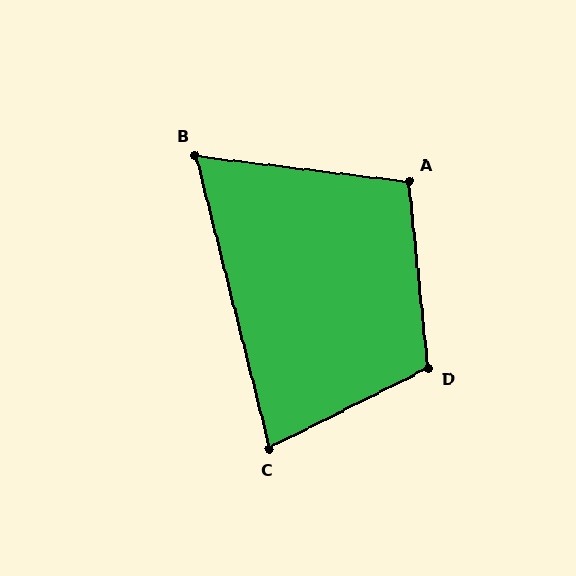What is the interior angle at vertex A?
Approximately 103 degrees (obtuse).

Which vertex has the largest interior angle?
D, at approximately 111 degrees.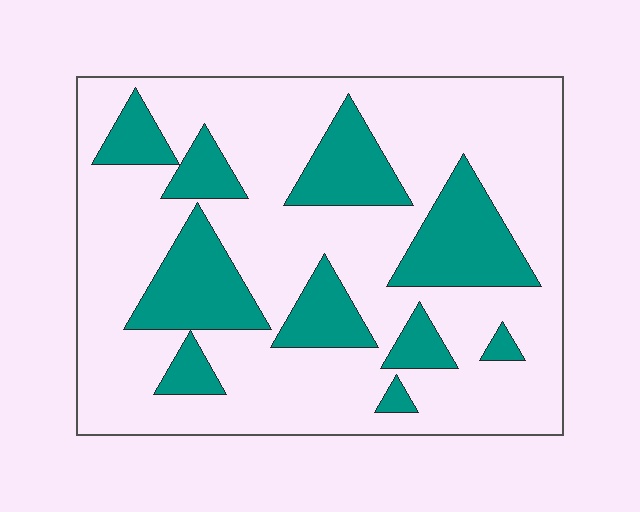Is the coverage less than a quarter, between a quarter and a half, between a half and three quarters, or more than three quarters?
Between a quarter and a half.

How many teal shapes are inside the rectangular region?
10.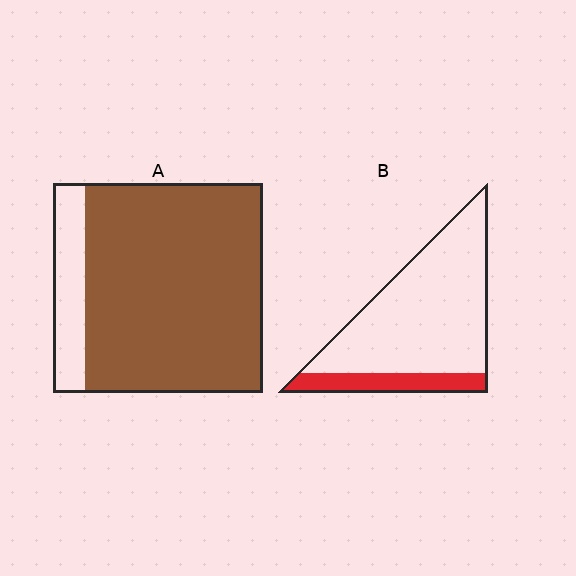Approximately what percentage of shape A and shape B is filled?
A is approximately 85% and B is approximately 20%.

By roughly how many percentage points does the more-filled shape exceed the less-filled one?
By roughly 65 percentage points (A over B).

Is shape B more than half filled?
No.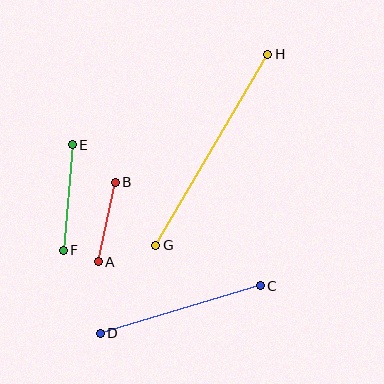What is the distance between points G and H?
The distance is approximately 221 pixels.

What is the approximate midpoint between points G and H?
The midpoint is at approximately (212, 150) pixels.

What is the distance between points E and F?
The distance is approximately 106 pixels.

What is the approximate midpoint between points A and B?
The midpoint is at approximately (107, 222) pixels.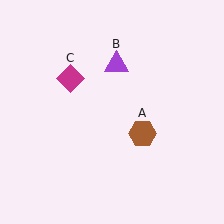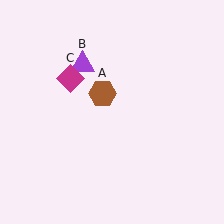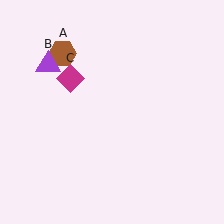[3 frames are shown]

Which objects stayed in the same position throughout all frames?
Magenta diamond (object C) remained stationary.